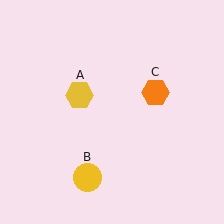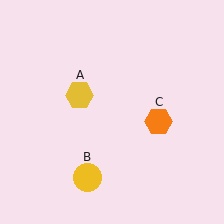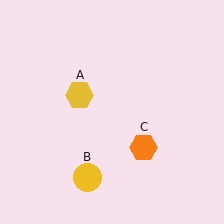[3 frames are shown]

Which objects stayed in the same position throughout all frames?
Yellow hexagon (object A) and yellow circle (object B) remained stationary.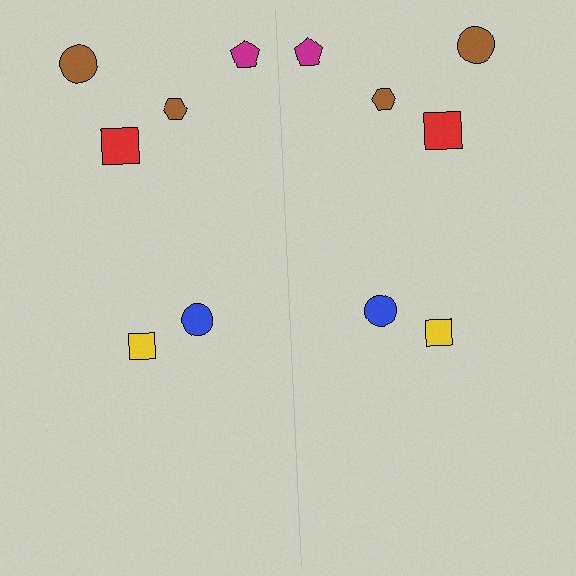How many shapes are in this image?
There are 12 shapes in this image.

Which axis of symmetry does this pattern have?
The pattern has a vertical axis of symmetry running through the center of the image.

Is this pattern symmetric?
Yes, this pattern has bilateral (reflection) symmetry.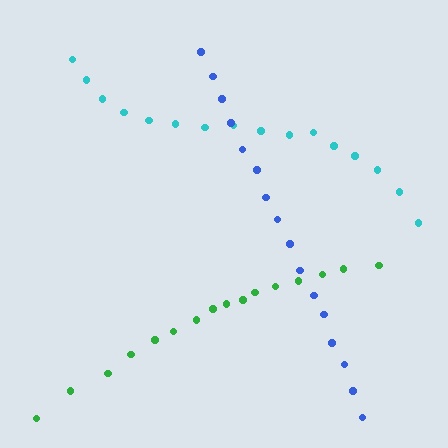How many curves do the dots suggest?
There are 3 distinct paths.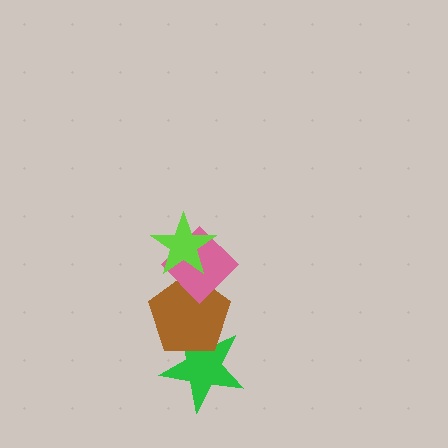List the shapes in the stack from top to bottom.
From top to bottom: the lime star, the pink diamond, the brown pentagon, the green star.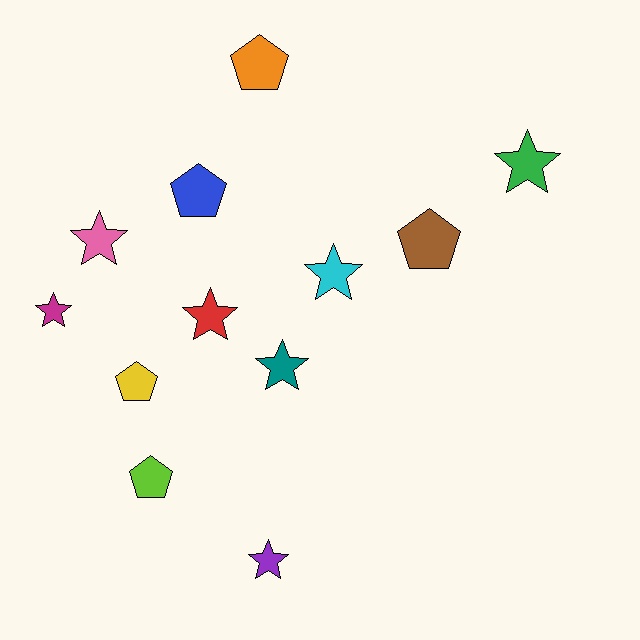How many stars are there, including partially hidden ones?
There are 7 stars.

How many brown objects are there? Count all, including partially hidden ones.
There is 1 brown object.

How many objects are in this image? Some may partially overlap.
There are 12 objects.